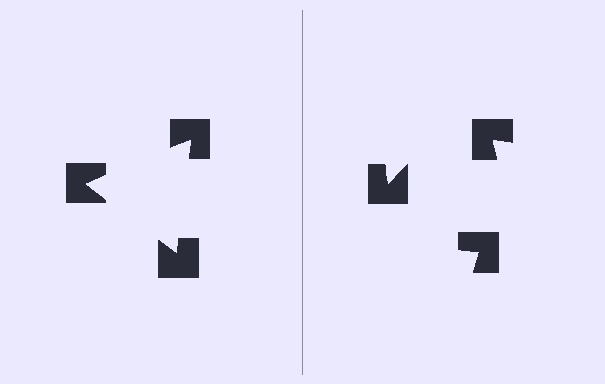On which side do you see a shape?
An illusory triangle appears on the left side. On the right side the wedge cuts are rotated, so no coherent shape forms.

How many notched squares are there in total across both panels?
6 — 3 on each side.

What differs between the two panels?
The notched squares are positioned identically on both sides; only the wedge orientations differ. On the left they align to a triangle; on the right they are misaligned.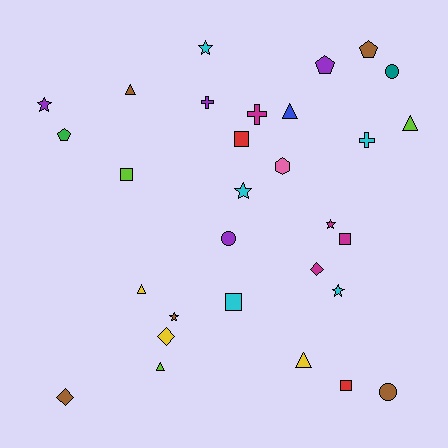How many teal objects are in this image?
There is 1 teal object.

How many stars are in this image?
There are 6 stars.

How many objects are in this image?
There are 30 objects.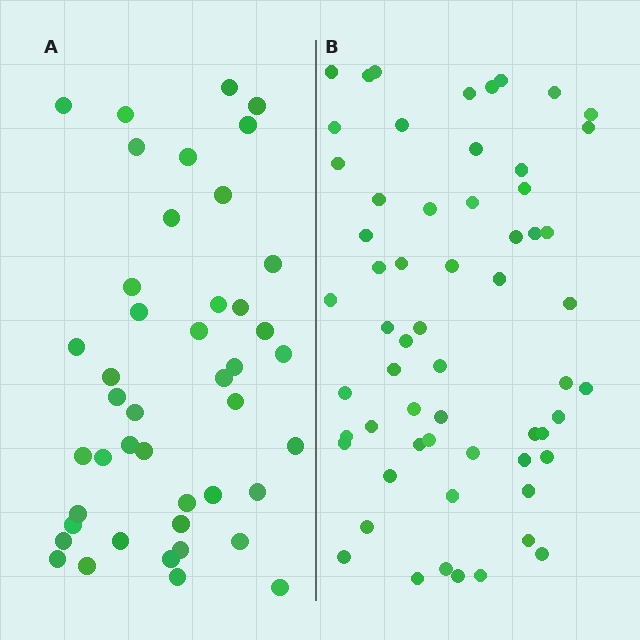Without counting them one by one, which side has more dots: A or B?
Region B (the right region) has more dots.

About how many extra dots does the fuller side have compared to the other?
Region B has approximately 15 more dots than region A.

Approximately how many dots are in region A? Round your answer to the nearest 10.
About 40 dots. (The exact count is 44, which rounds to 40.)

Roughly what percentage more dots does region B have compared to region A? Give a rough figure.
About 35% more.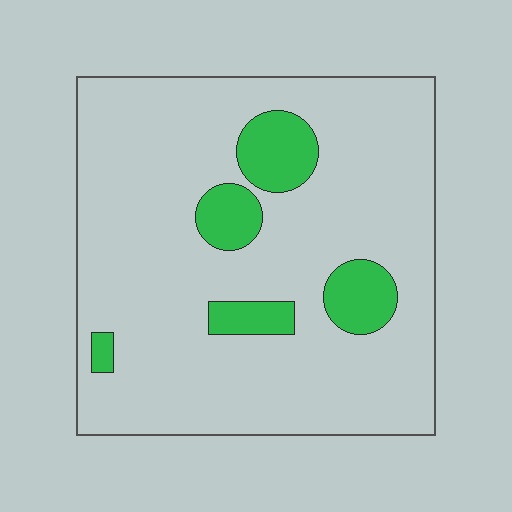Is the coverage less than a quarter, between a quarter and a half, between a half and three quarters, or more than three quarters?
Less than a quarter.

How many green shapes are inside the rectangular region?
5.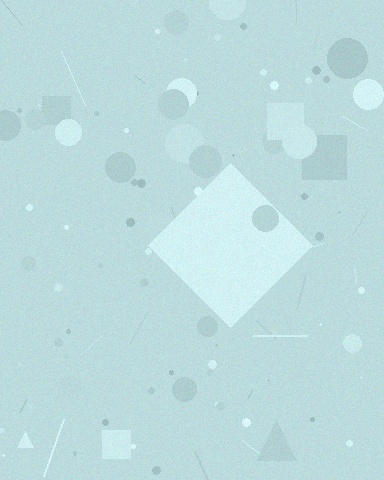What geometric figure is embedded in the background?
A diamond is embedded in the background.